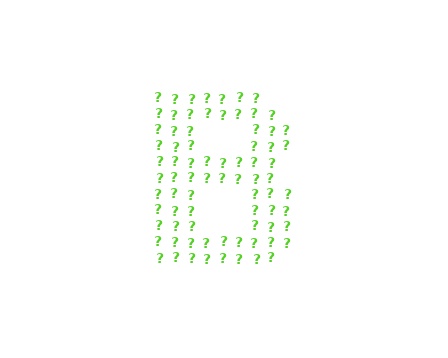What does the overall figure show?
The overall figure shows the letter B.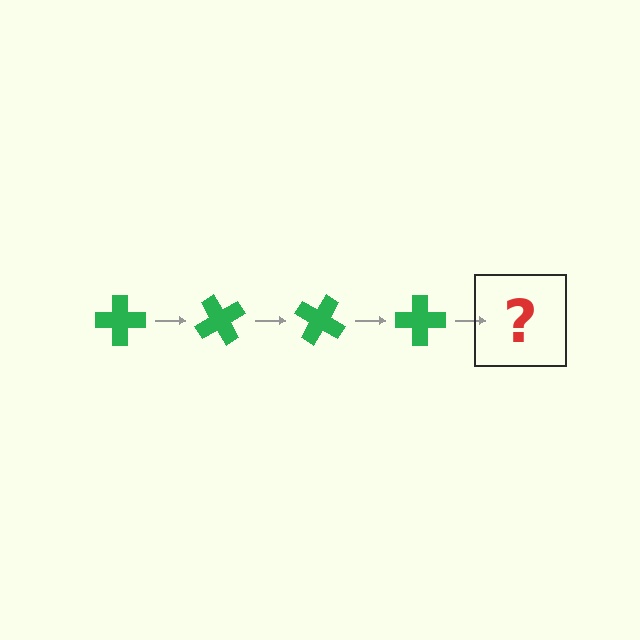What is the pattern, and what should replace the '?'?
The pattern is that the cross rotates 60 degrees each step. The '?' should be a green cross rotated 240 degrees.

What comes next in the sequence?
The next element should be a green cross rotated 240 degrees.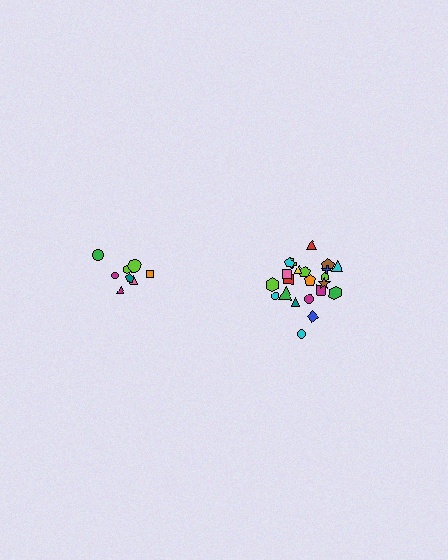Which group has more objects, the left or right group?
The right group.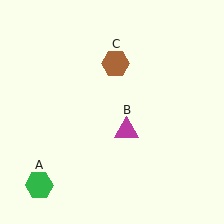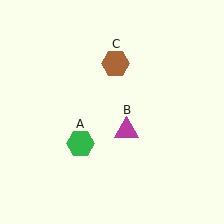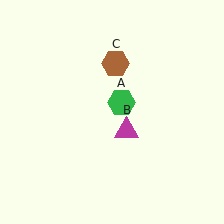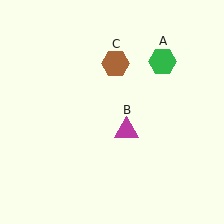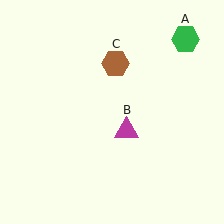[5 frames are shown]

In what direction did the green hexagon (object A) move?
The green hexagon (object A) moved up and to the right.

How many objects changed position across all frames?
1 object changed position: green hexagon (object A).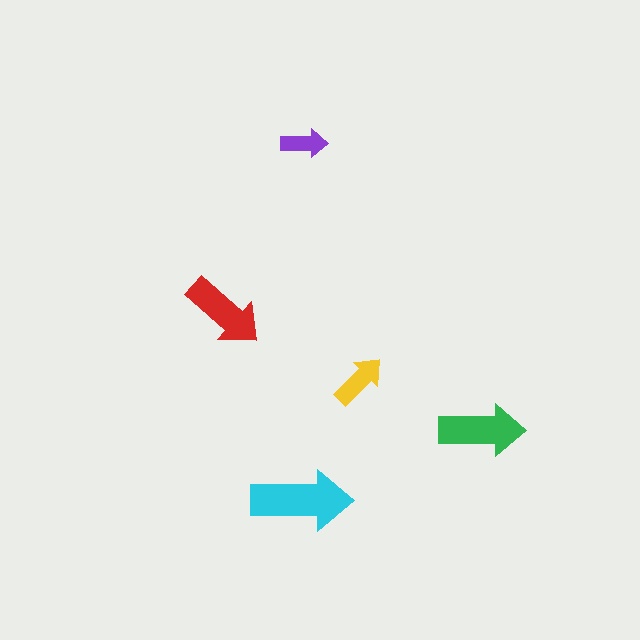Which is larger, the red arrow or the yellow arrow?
The red one.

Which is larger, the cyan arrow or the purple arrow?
The cyan one.